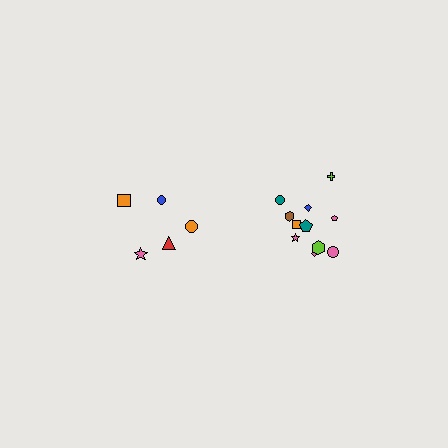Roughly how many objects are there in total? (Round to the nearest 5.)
Roughly 15 objects in total.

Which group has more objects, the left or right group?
The right group.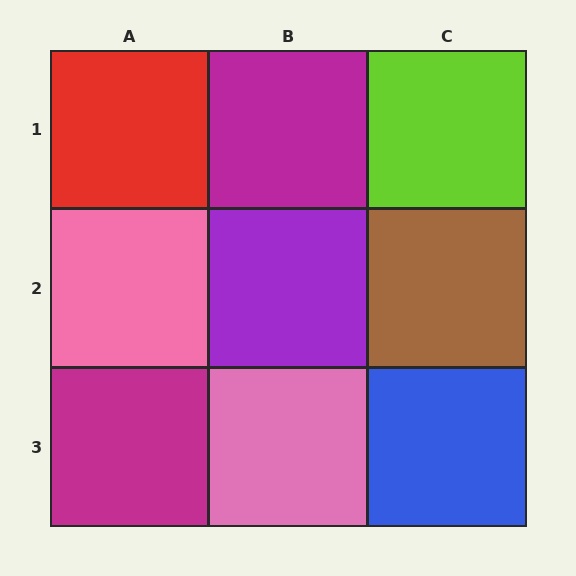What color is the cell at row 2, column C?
Brown.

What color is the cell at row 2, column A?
Pink.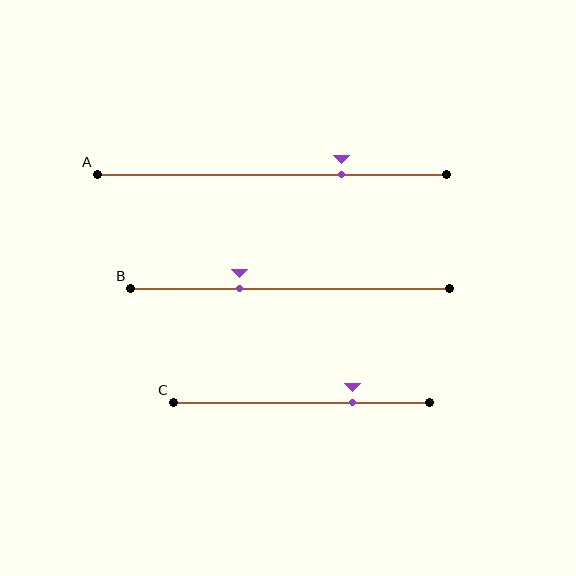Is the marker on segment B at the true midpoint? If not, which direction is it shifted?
No, the marker on segment B is shifted to the left by about 16% of the segment length.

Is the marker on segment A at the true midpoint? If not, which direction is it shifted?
No, the marker on segment A is shifted to the right by about 20% of the segment length.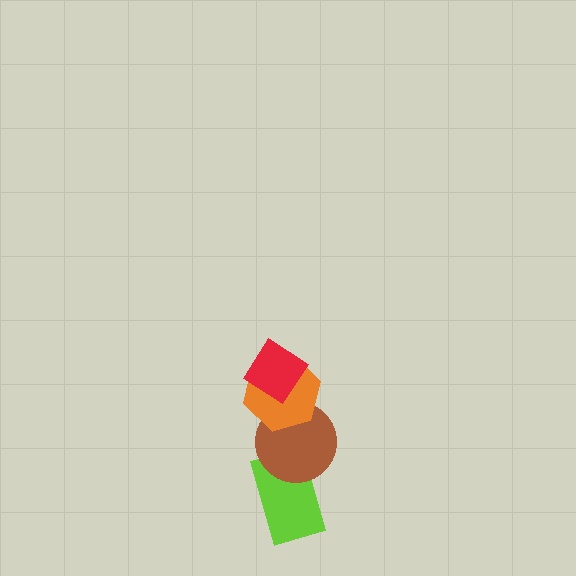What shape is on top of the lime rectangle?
The brown circle is on top of the lime rectangle.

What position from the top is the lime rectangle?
The lime rectangle is 4th from the top.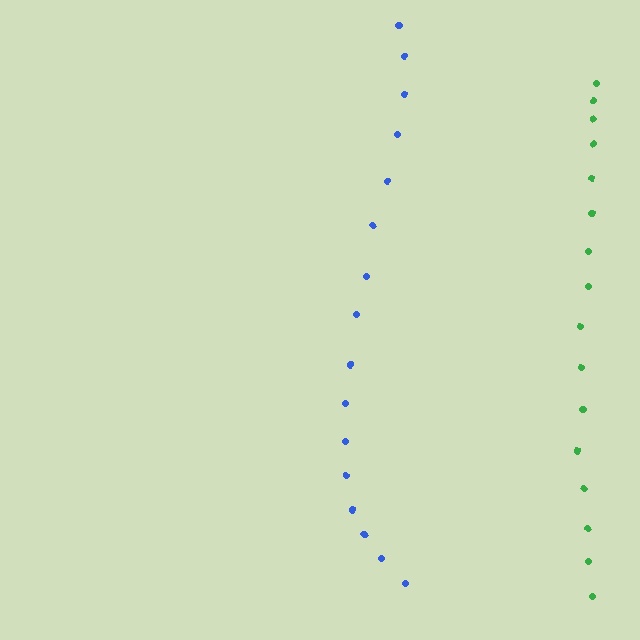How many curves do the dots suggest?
There are 2 distinct paths.